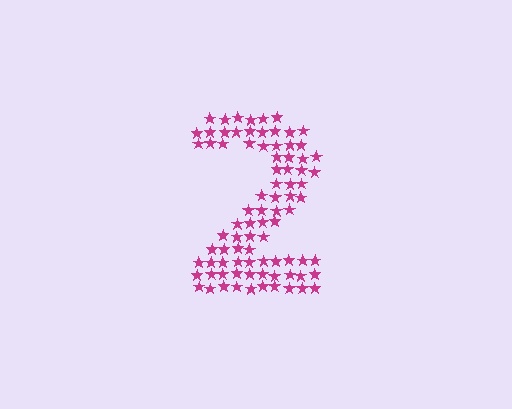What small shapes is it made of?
It is made of small stars.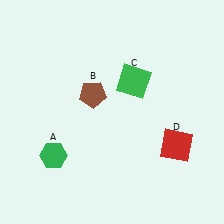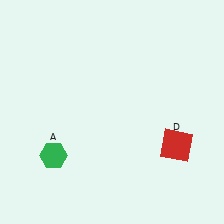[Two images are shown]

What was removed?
The brown pentagon (B), the green square (C) were removed in Image 2.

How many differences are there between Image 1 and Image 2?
There are 2 differences between the two images.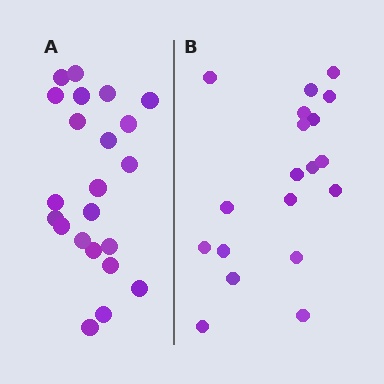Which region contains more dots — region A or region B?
Region A (the left region) has more dots.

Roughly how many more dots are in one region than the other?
Region A has just a few more — roughly 2 or 3 more dots than region B.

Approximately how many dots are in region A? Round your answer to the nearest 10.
About 20 dots. (The exact count is 22, which rounds to 20.)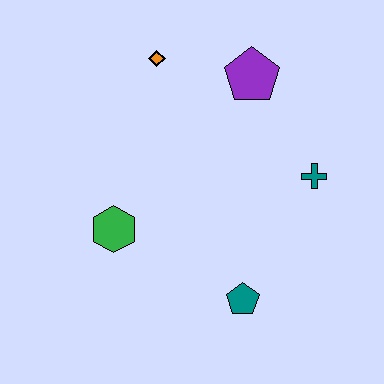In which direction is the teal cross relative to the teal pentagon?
The teal cross is above the teal pentagon.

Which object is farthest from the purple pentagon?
The teal pentagon is farthest from the purple pentagon.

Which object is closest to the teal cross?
The purple pentagon is closest to the teal cross.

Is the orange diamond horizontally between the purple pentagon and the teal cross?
No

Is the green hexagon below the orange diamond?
Yes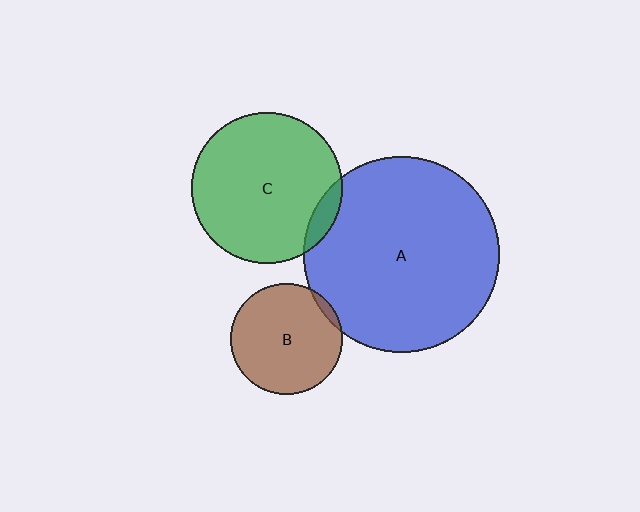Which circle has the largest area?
Circle A (blue).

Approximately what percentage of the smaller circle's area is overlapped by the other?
Approximately 5%.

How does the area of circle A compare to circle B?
Approximately 3.1 times.